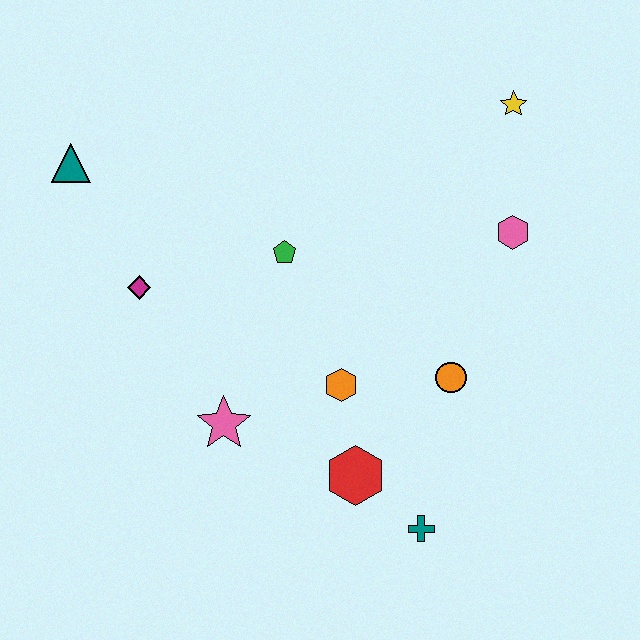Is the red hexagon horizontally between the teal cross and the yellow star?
No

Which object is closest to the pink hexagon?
The yellow star is closest to the pink hexagon.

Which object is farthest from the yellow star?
The teal triangle is farthest from the yellow star.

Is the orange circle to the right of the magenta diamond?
Yes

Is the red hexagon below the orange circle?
Yes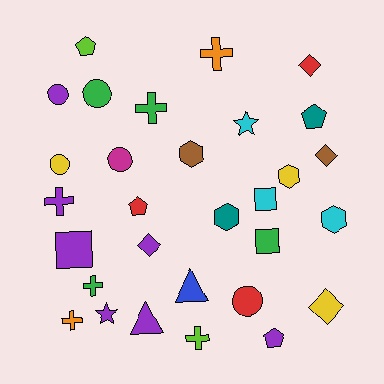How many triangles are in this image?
There are 2 triangles.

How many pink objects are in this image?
There are no pink objects.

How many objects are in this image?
There are 30 objects.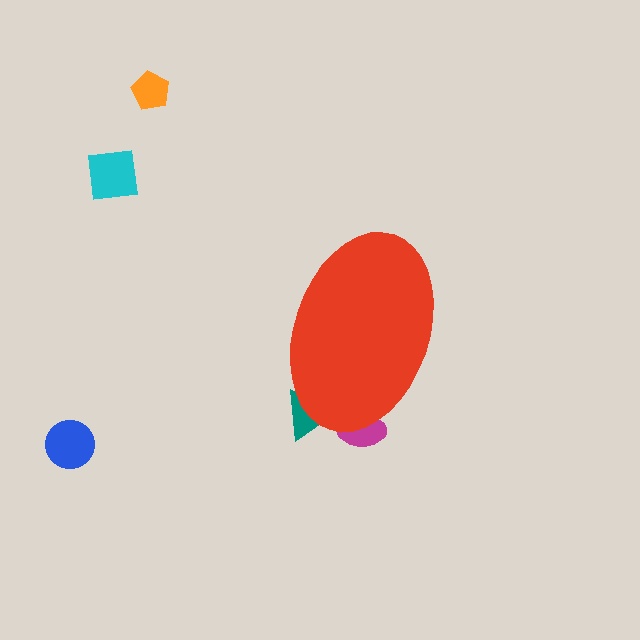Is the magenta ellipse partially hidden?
Yes, the magenta ellipse is partially hidden behind the red ellipse.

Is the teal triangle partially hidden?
Yes, the teal triangle is partially hidden behind the red ellipse.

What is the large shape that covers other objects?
A red ellipse.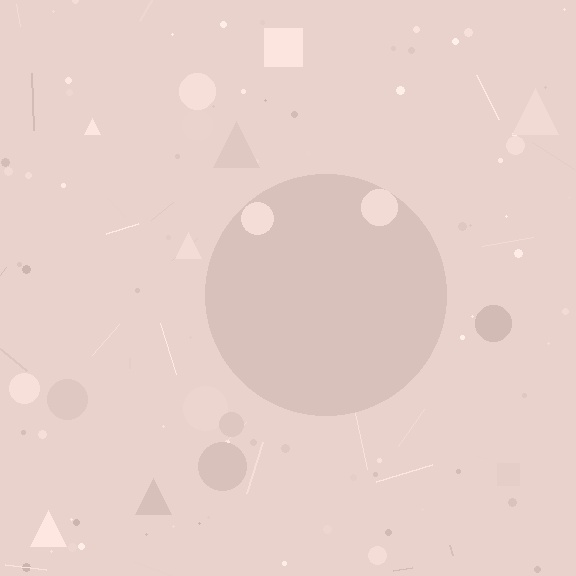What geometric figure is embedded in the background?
A circle is embedded in the background.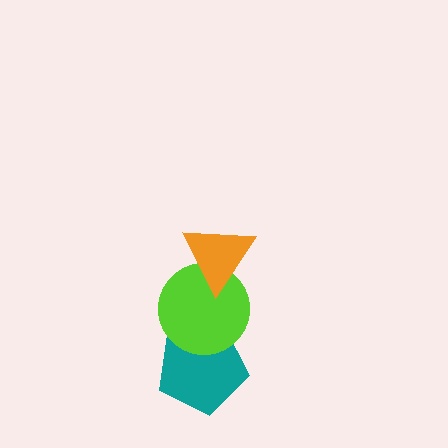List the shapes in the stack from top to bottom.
From top to bottom: the orange triangle, the lime circle, the teal pentagon.